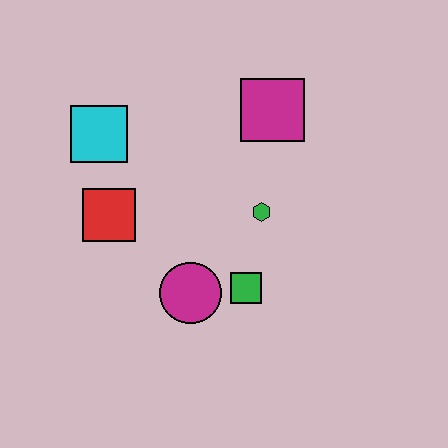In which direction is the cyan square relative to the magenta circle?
The cyan square is above the magenta circle.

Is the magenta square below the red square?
No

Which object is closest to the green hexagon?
The green square is closest to the green hexagon.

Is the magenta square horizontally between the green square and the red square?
No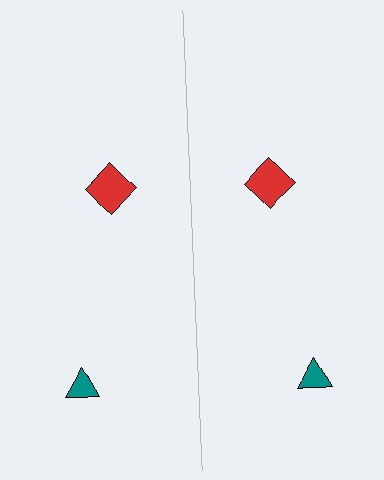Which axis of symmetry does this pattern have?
The pattern has a vertical axis of symmetry running through the center of the image.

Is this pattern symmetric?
Yes, this pattern has bilateral (reflection) symmetry.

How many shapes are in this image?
There are 4 shapes in this image.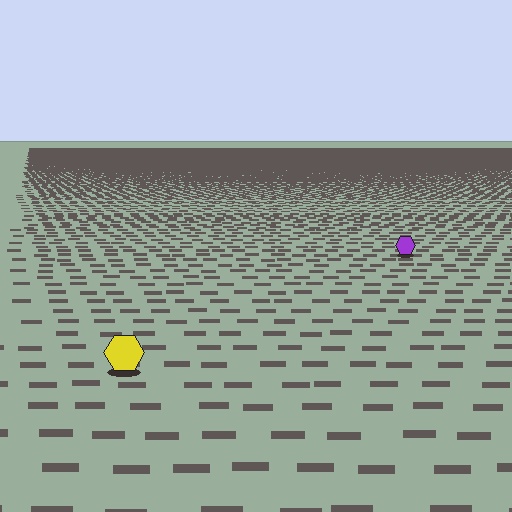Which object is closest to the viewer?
The yellow hexagon is closest. The texture marks near it are larger and more spread out.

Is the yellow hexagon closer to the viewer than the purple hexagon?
Yes. The yellow hexagon is closer — you can tell from the texture gradient: the ground texture is coarser near it.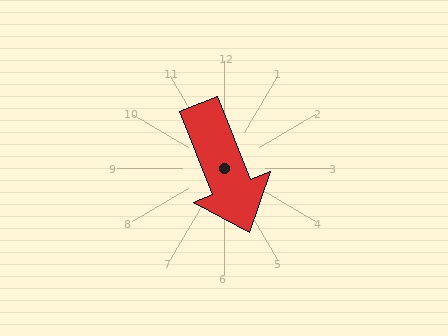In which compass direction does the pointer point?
South.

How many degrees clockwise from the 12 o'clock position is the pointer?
Approximately 158 degrees.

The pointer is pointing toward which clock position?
Roughly 5 o'clock.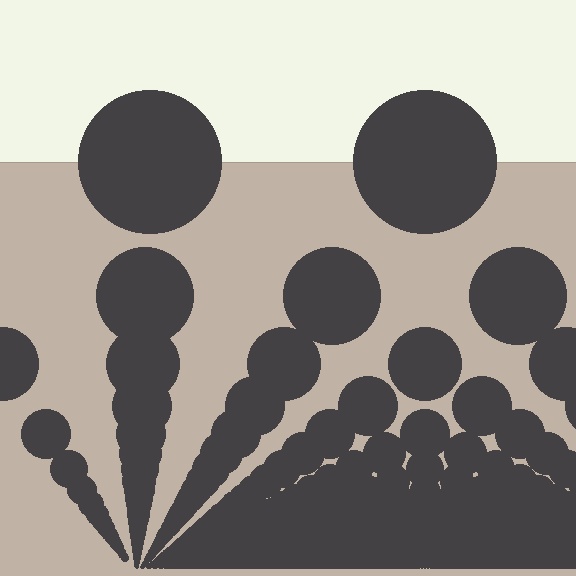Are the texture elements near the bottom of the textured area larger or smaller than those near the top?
Smaller. The gradient is inverted — elements near the bottom are smaller and denser.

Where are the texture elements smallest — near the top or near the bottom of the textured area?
Near the bottom.